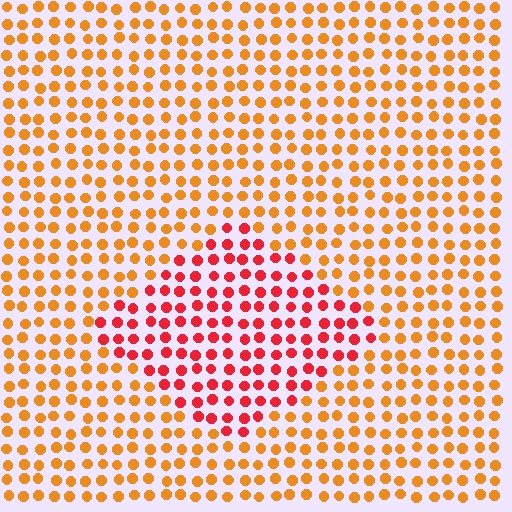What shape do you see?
I see a diamond.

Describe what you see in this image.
The image is filled with small orange elements in a uniform arrangement. A diamond-shaped region is visible where the elements are tinted to a slightly different hue, forming a subtle color boundary.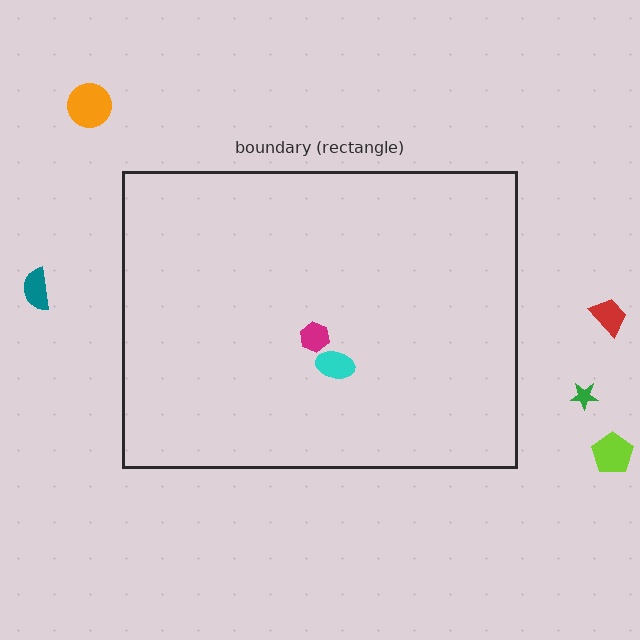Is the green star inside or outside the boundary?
Outside.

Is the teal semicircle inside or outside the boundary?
Outside.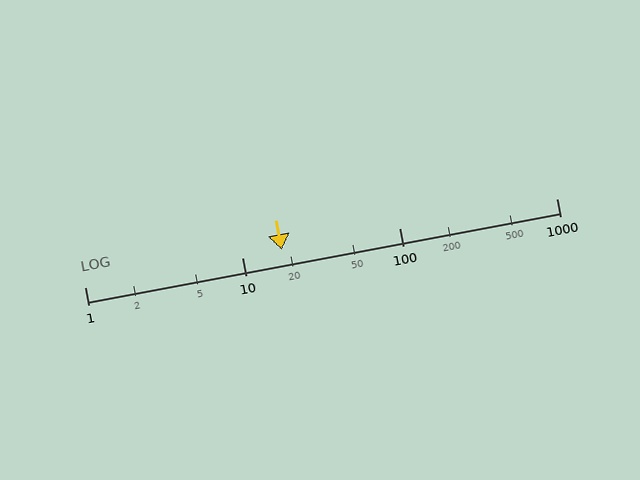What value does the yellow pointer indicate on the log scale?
The pointer indicates approximately 18.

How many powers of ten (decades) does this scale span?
The scale spans 3 decades, from 1 to 1000.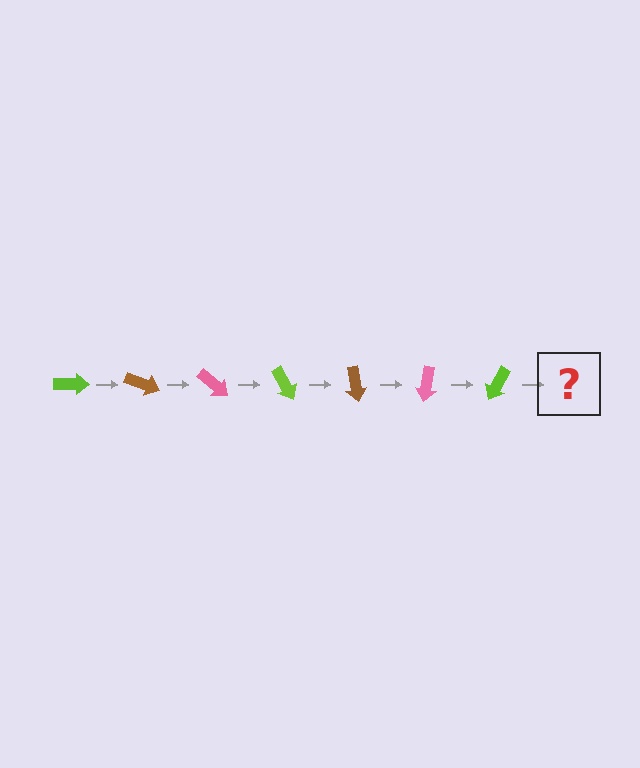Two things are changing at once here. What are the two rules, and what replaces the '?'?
The two rules are that it rotates 20 degrees each step and the color cycles through lime, brown, and pink. The '?' should be a brown arrow, rotated 140 degrees from the start.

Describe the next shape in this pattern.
It should be a brown arrow, rotated 140 degrees from the start.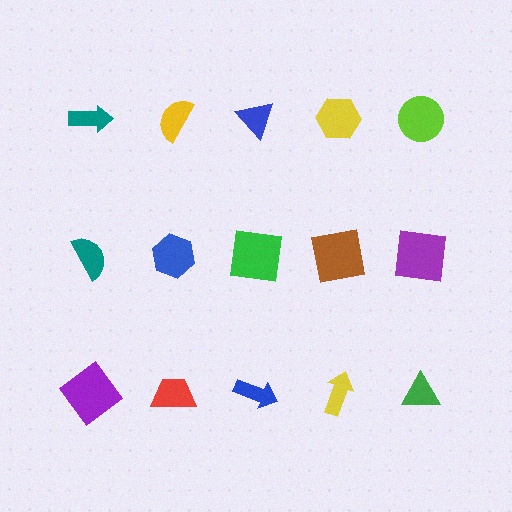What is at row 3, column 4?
A yellow arrow.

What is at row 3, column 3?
A blue arrow.